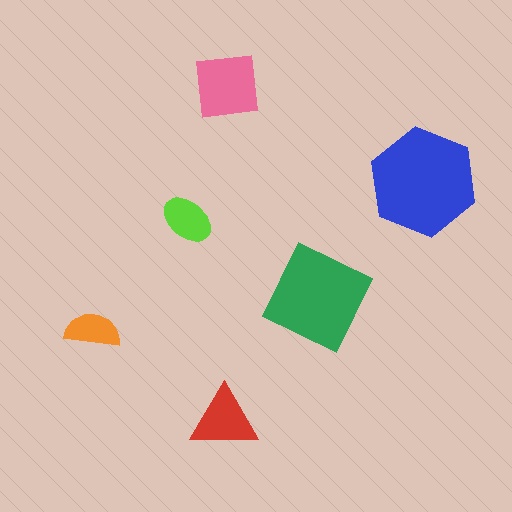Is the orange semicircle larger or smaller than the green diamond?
Smaller.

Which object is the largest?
The blue hexagon.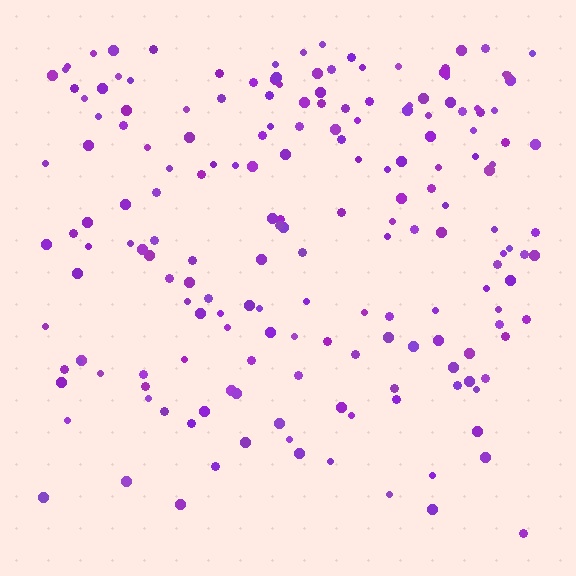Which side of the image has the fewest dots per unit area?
The bottom.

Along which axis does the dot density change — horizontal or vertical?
Vertical.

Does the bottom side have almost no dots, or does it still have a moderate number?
Still a moderate number, just noticeably fewer than the top.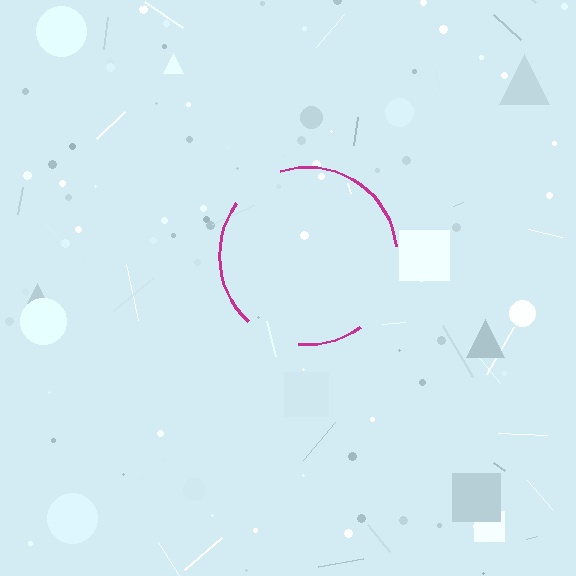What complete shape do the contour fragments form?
The contour fragments form a circle.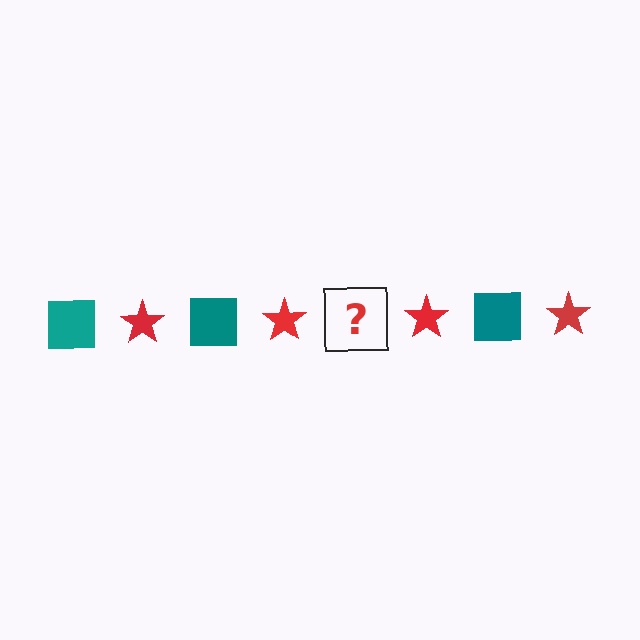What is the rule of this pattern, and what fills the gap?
The rule is that the pattern alternates between teal square and red star. The gap should be filled with a teal square.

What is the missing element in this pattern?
The missing element is a teal square.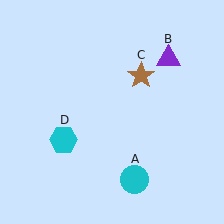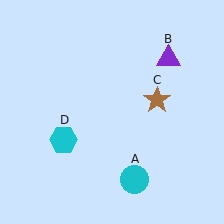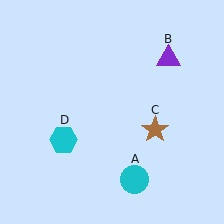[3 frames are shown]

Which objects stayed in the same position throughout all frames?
Cyan circle (object A) and purple triangle (object B) and cyan hexagon (object D) remained stationary.